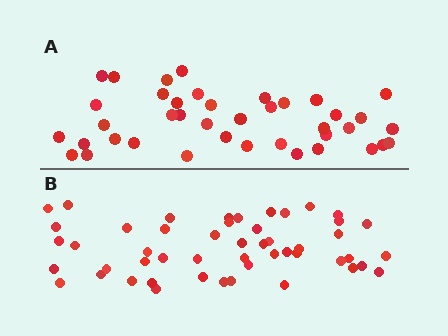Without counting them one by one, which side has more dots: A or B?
Region B (the bottom region) has more dots.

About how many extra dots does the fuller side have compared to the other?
Region B has roughly 10 or so more dots than region A.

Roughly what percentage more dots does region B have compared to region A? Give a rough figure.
About 25% more.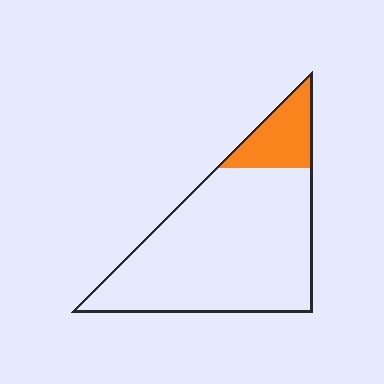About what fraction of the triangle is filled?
About one sixth (1/6).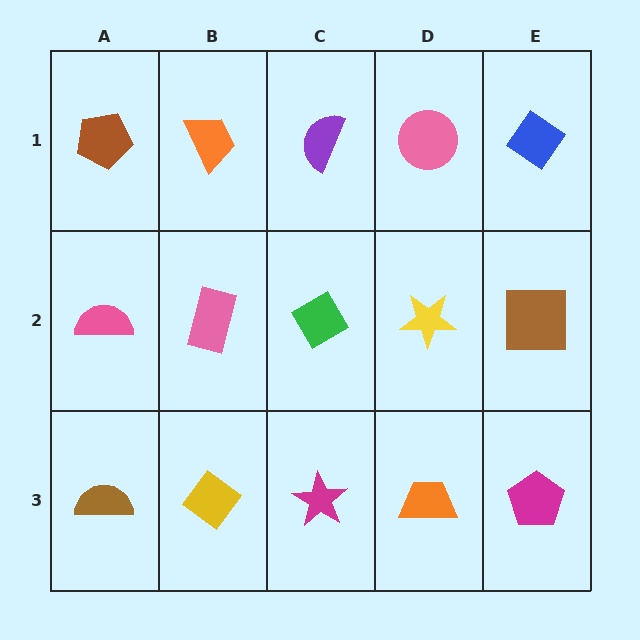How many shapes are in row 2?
5 shapes.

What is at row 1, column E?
A blue diamond.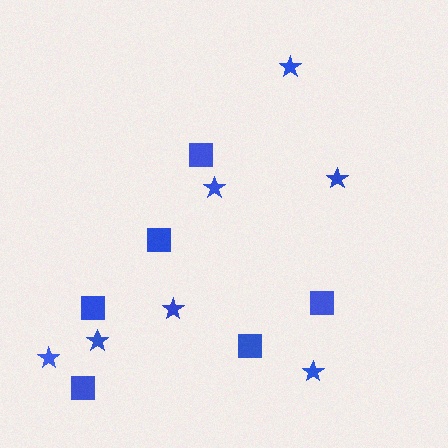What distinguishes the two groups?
There are 2 groups: one group of squares (6) and one group of stars (7).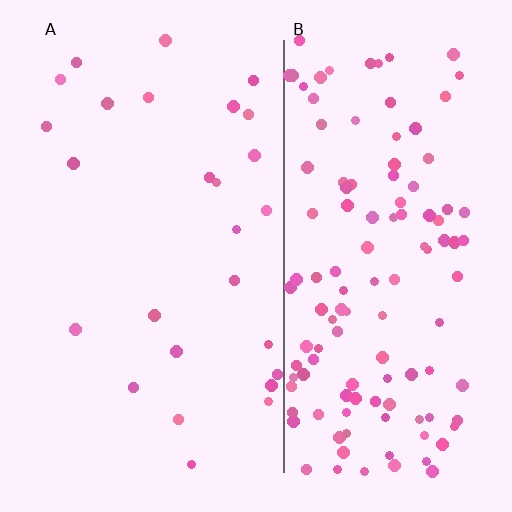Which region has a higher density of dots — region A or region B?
B (the right).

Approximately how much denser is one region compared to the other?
Approximately 4.8× — region B over region A.